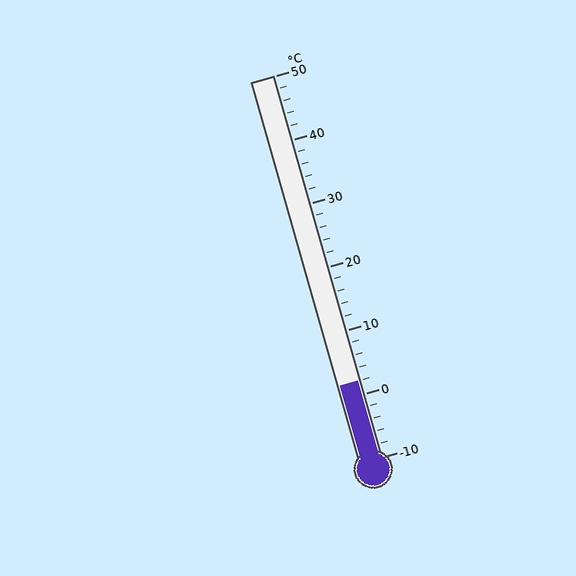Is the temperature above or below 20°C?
The temperature is below 20°C.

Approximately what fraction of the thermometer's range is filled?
The thermometer is filled to approximately 20% of its range.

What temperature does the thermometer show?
The thermometer shows approximately 2°C.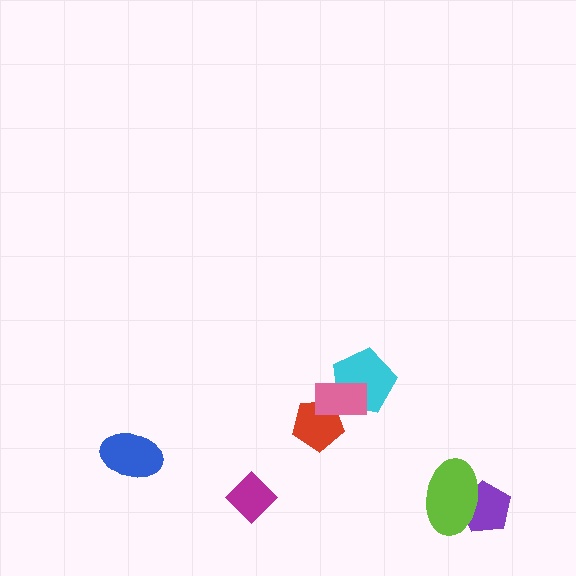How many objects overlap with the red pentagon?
1 object overlaps with the red pentagon.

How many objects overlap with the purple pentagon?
1 object overlaps with the purple pentagon.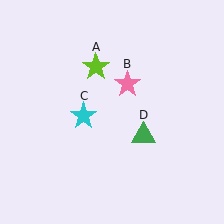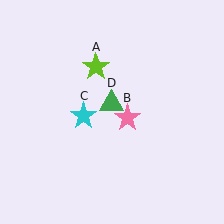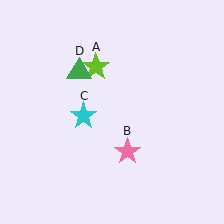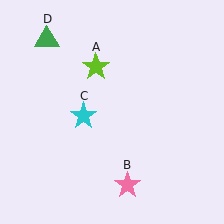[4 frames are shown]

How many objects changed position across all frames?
2 objects changed position: pink star (object B), green triangle (object D).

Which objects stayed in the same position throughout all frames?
Lime star (object A) and cyan star (object C) remained stationary.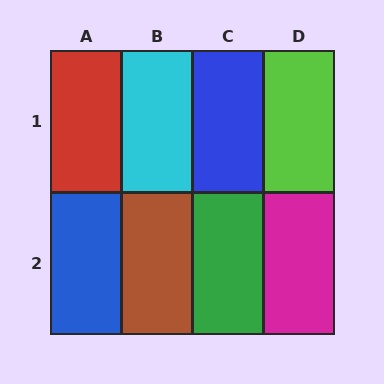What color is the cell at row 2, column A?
Blue.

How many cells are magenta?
1 cell is magenta.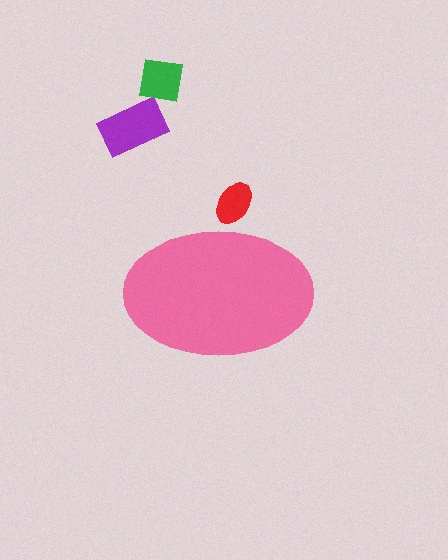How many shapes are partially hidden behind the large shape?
1 shape is partially hidden.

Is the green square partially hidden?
No, the green square is fully visible.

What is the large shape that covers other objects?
A pink ellipse.